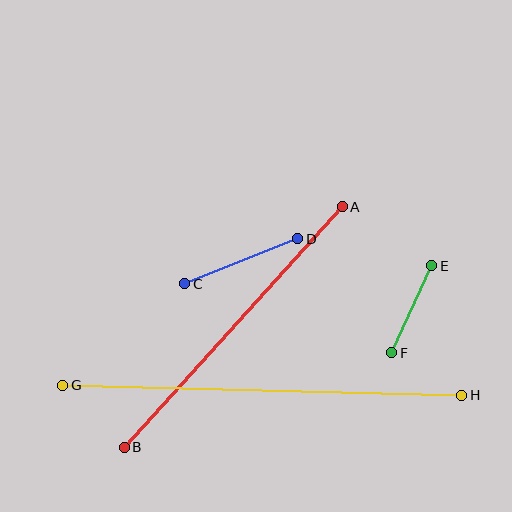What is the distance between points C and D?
The distance is approximately 122 pixels.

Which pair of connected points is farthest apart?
Points G and H are farthest apart.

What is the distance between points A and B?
The distance is approximately 324 pixels.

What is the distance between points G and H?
The distance is approximately 399 pixels.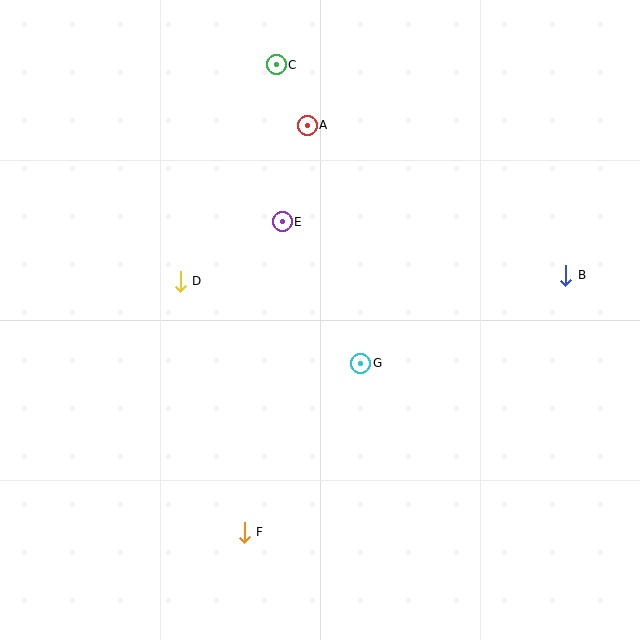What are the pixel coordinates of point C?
Point C is at (276, 65).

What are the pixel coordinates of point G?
Point G is at (361, 363).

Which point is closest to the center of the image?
Point G at (361, 363) is closest to the center.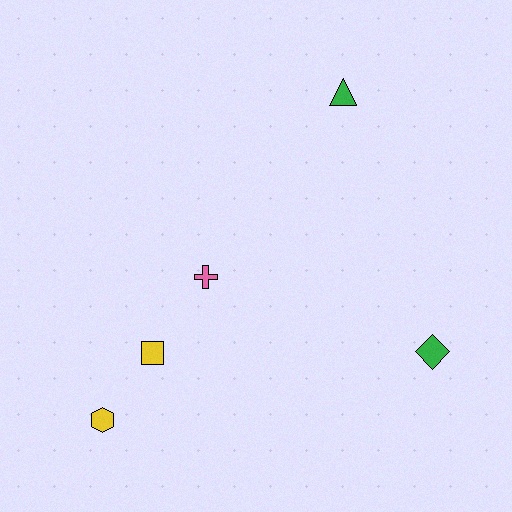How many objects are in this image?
There are 5 objects.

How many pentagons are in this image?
There are no pentagons.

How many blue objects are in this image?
There are no blue objects.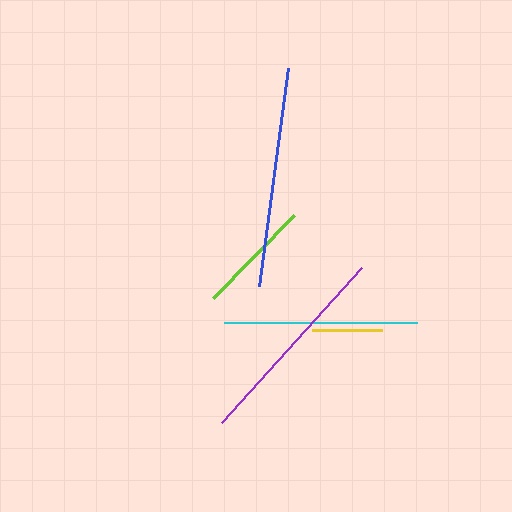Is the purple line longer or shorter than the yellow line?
The purple line is longer than the yellow line.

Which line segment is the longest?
The blue line is the longest at approximately 219 pixels.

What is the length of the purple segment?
The purple segment is approximately 210 pixels long.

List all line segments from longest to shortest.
From longest to shortest: blue, purple, cyan, lime, yellow.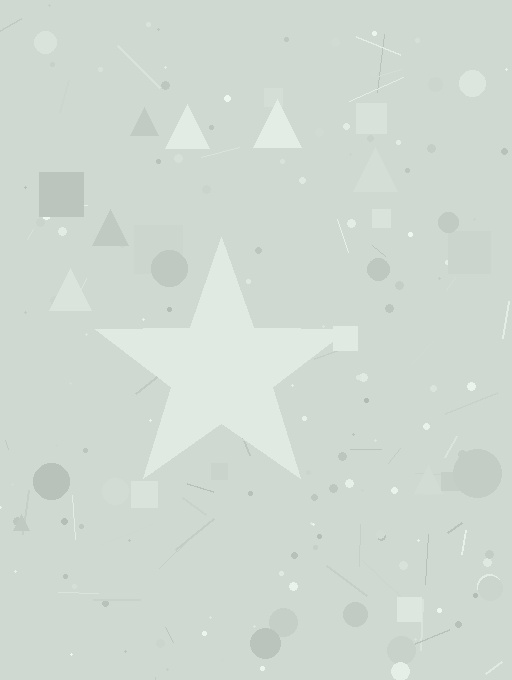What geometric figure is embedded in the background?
A star is embedded in the background.